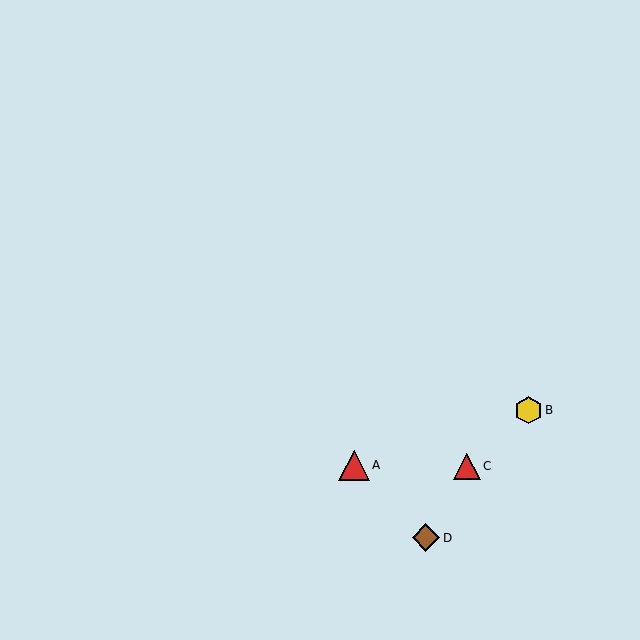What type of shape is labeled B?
Shape B is a yellow hexagon.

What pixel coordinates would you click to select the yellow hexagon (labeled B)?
Click at (529, 410) to select the yellow hexagon B.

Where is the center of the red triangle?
The center of the red triangle is at (354, 465).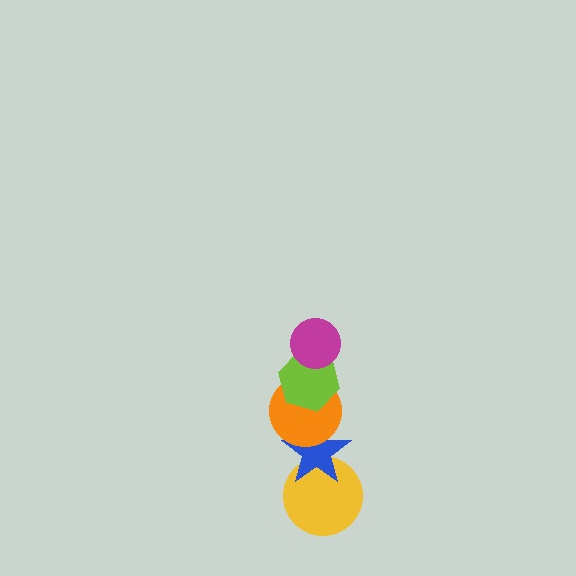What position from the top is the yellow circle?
The yellow circle is 5th from the top.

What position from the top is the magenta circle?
The magenta circle is 1st from the top.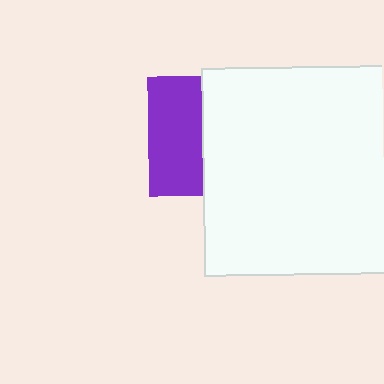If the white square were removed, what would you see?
You would see the complete purple square.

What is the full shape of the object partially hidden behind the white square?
The partially hidden object is a purple square.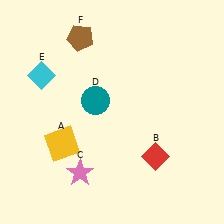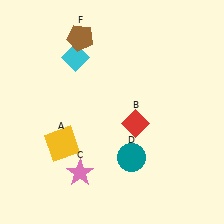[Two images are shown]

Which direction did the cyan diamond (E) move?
The cyan diamond (E) moved right.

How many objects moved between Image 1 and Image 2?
3 objects moved between the two images.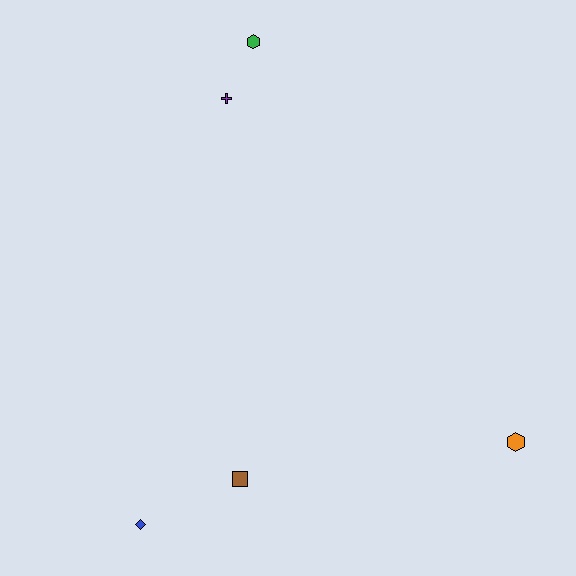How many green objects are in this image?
There is 1 green object.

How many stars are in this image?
There are no stars.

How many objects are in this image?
There are 5 objects.